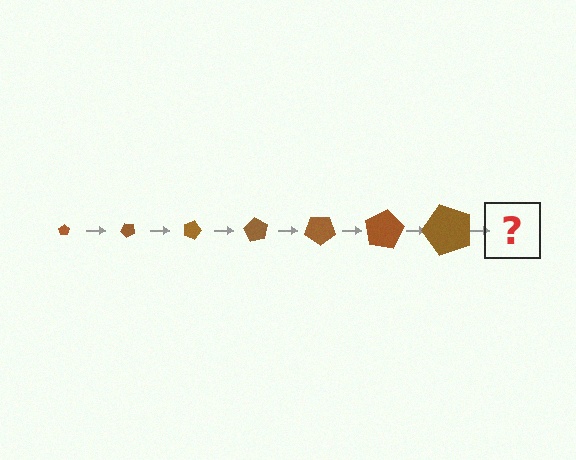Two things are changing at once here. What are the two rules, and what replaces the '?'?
The two rules are that the pentagon grows larger each step and it rotates 45 degrees each step. The '?' should be a pentagon, larger than the previous one and rotated 315 degrees from the start.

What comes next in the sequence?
The next element should be a pentagon, larger than the previous one and rotated 315 degrees from the start.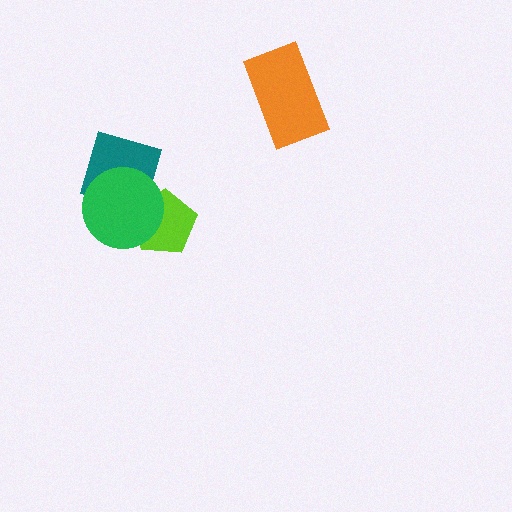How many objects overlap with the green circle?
2 objects overlap with the green circle.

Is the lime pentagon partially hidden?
Yes, it is partially covered by another shape.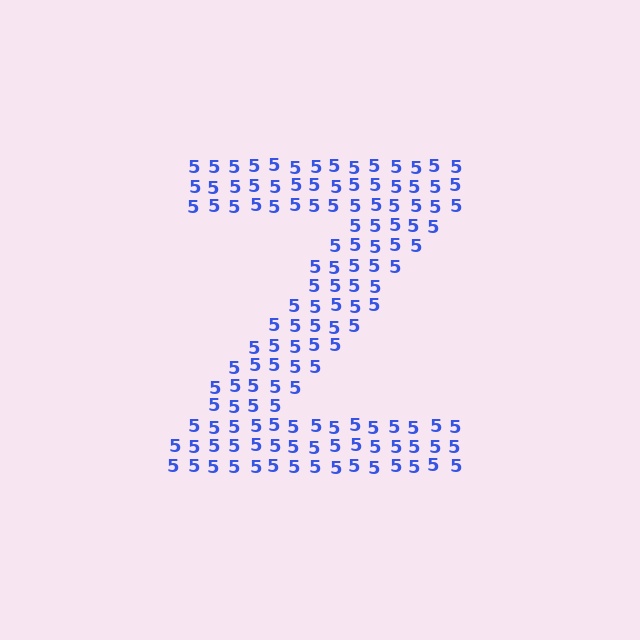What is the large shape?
The large shape is the letter Z.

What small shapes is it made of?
It is made of small digit 5's.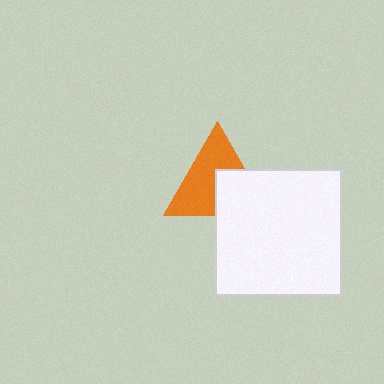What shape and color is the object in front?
The object in front is a white square.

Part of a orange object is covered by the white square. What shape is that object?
It is a triangle.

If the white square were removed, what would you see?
You would see the complete orange triangle.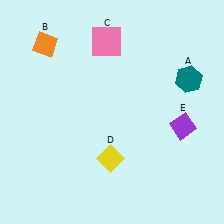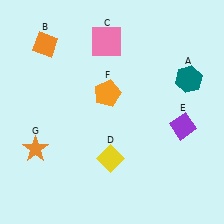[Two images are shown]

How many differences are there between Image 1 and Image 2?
There are 2 differences between the two images.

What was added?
An orange pentagon (F), an orange star (G) were added in Image 2.